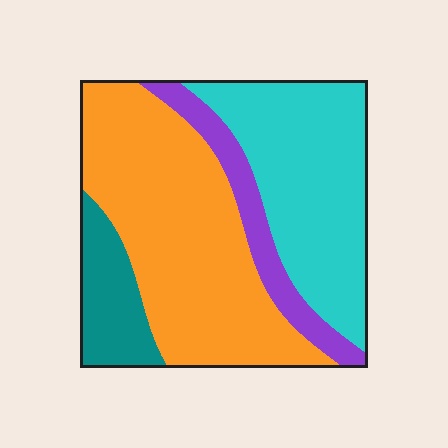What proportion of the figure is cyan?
Cyan covers around 35% of the figure.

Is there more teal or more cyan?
Cyan.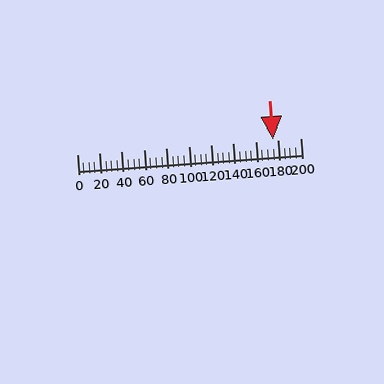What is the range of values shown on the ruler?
The ruler shows values from 0 to 200.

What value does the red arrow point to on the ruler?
The red arrow points to approximately 175.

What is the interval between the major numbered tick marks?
The major tick marks are spaced 20 units apart.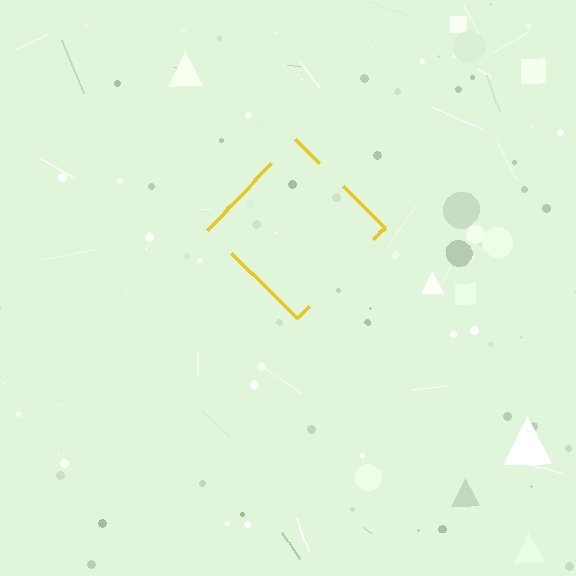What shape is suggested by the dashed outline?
The dashed outline suggests a diamond.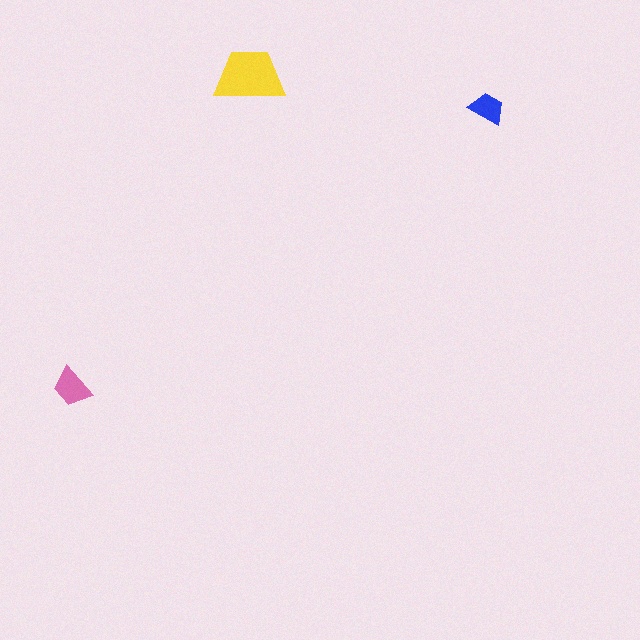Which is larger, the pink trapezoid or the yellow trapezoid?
The yellow one.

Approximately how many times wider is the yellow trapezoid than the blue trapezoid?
About 2 times wider.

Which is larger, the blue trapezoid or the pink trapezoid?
The pink one.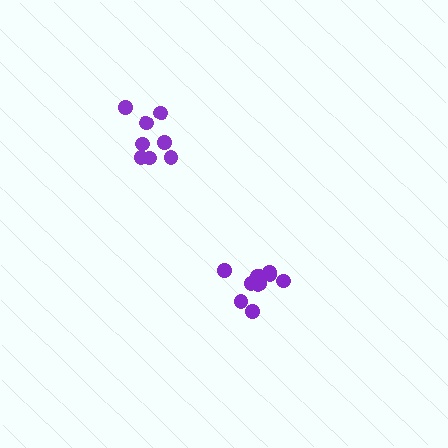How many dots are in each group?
Group 1: 8 dots, Group 2: 10 dots (18 total).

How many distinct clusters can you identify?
There are 2 distinct clusters.